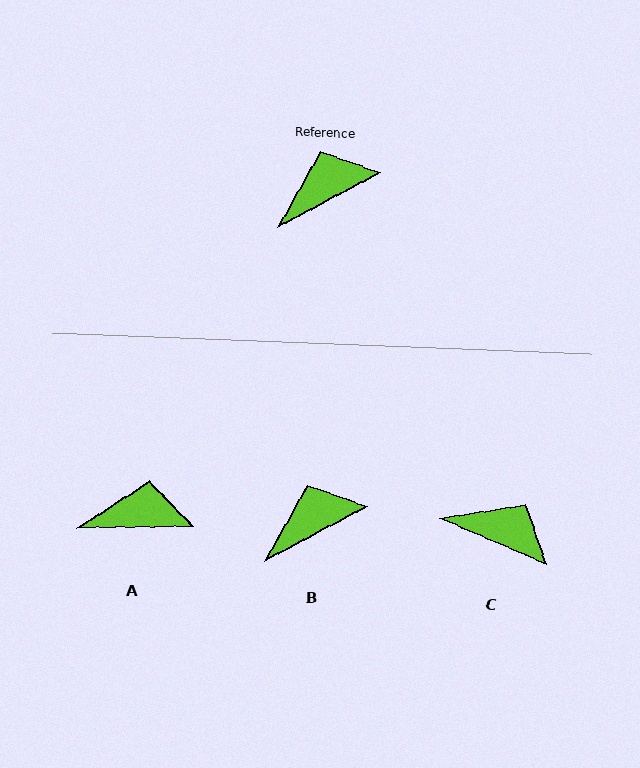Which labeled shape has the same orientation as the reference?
B.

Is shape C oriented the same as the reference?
No, it is off by about 51 degrees.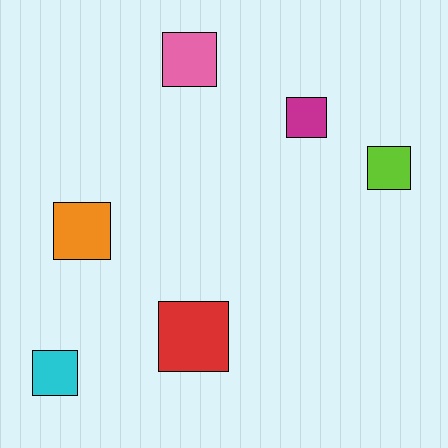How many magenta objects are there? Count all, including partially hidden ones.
There is 1 magenta object.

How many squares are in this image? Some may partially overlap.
There are 6 squares.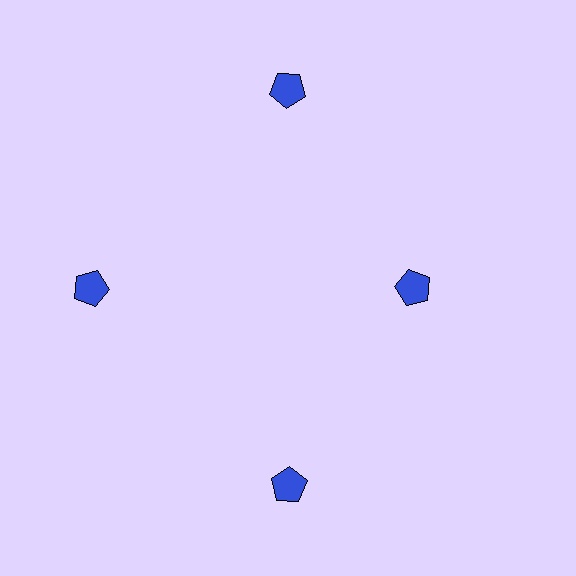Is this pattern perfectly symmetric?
No. The 4 blue pentagons are arranged in a ring, but one element near the 3 o'clock position is pulled inward toward the center, breaking the 4-fold rotational symmetry.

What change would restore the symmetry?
The symmetry would be restored by moving it outward, back onto the ring so that all 4 pentagons sit at equal angles and equal distance from the center.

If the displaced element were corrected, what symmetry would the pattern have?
It would have 4-fold rotational symmetry — the pattern would map onto itself every 90 degrees.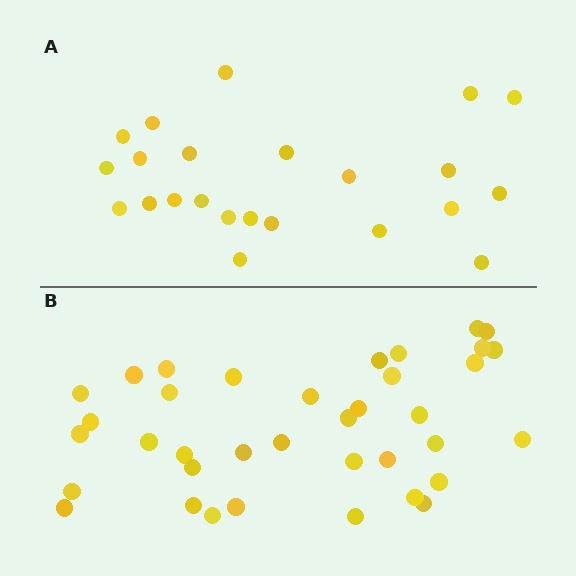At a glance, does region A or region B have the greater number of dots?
Region B (the bottom region) has more dots.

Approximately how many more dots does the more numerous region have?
Region B has approximately 15 more dots than region A.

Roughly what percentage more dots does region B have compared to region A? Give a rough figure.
About 60% more.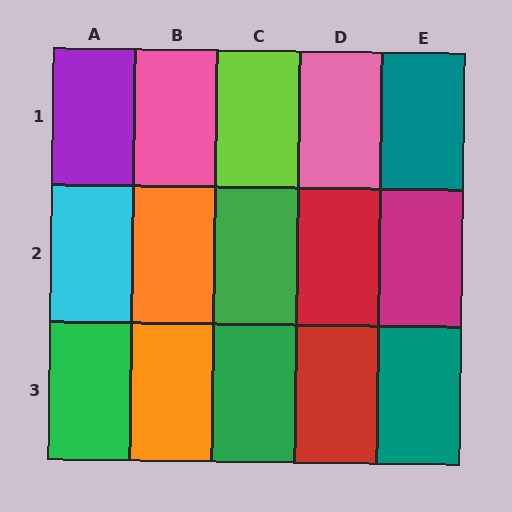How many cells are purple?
1 cell is purple.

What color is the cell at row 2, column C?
Green.